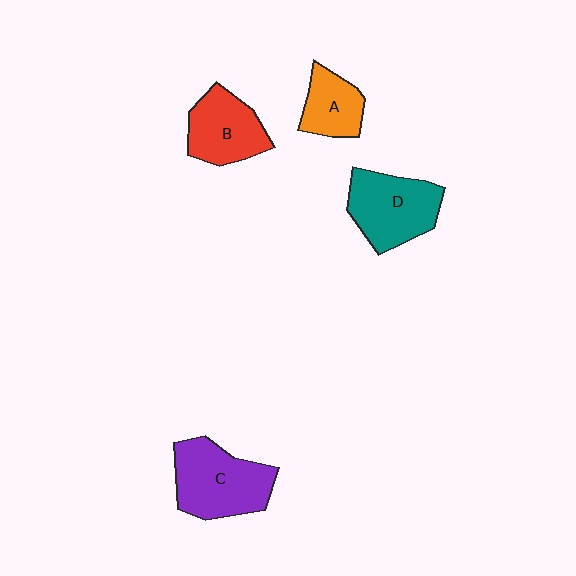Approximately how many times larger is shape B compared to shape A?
Approximately 1.4 times.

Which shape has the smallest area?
Shape A (orange).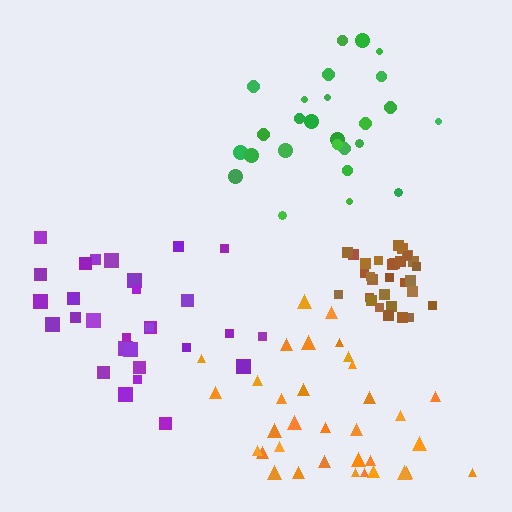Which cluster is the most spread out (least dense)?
Green.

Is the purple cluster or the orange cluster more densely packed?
Purple.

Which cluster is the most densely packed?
Brown.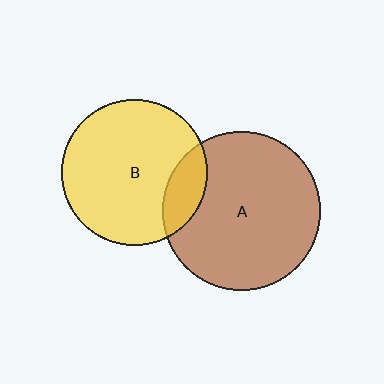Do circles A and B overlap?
Yes.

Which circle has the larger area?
Circle A (brown).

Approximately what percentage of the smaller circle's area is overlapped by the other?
Approximately 15%.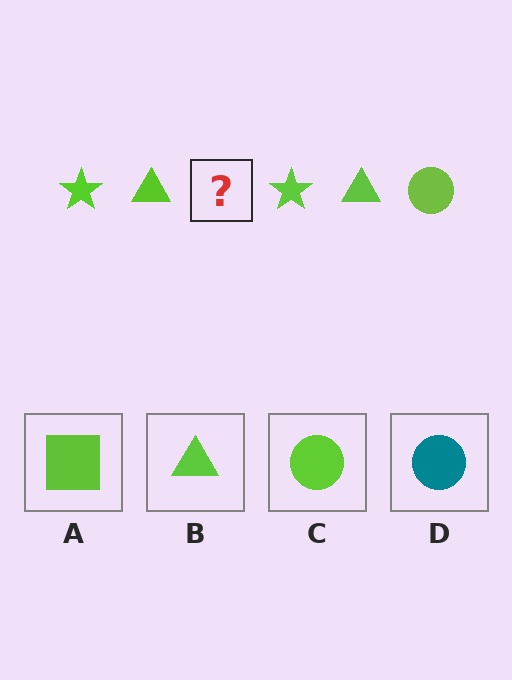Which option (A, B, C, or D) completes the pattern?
C.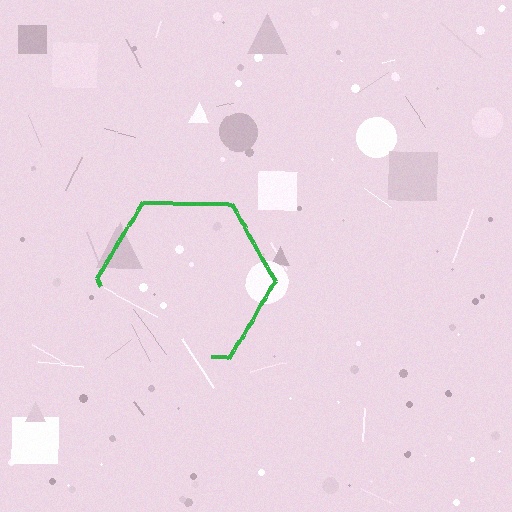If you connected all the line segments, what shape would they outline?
They would outline a hexagon.